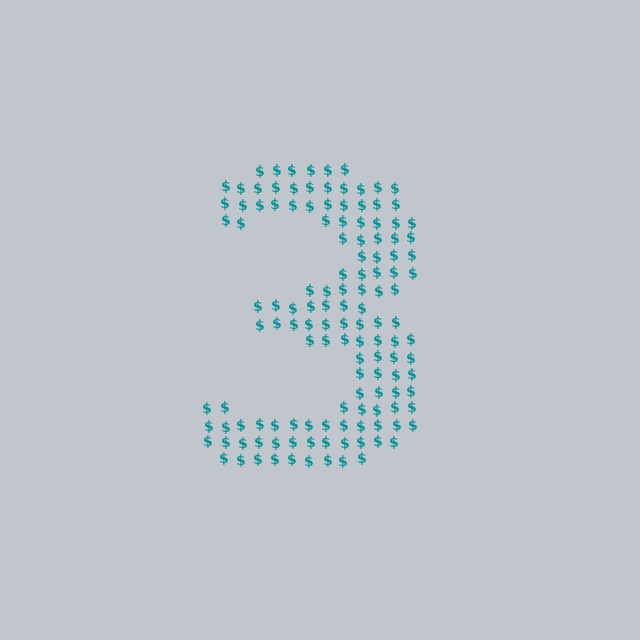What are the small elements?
The small elements are dollar signs.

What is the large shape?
The large shape is the digit 3.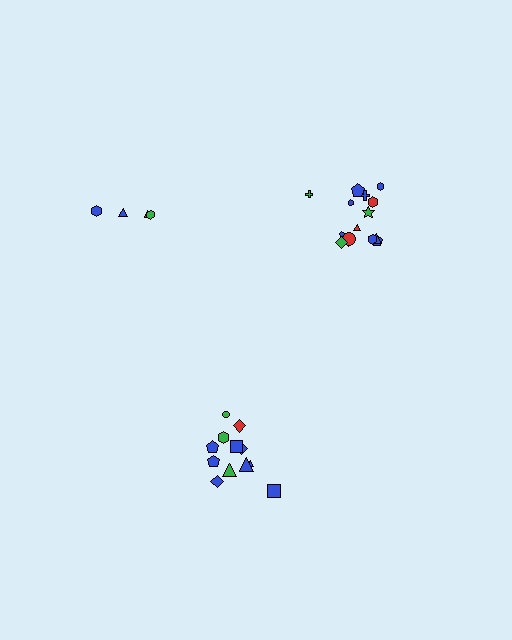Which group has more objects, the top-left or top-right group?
The top-right group.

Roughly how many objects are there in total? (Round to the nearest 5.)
Roughly 30 objects in total.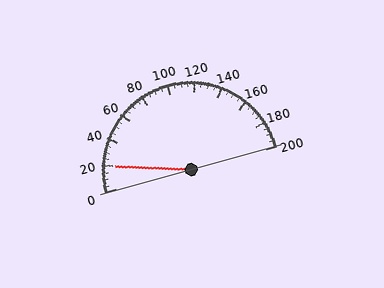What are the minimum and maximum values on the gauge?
The gauge ranges from 0 to 200.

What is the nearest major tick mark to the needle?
The nearest major tick mark is 20.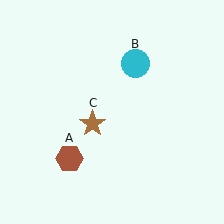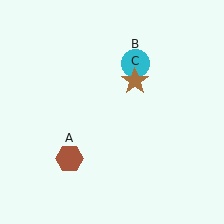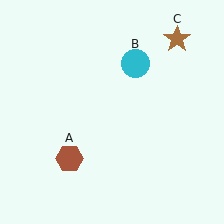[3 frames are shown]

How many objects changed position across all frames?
1 object changed position: brown star (object C).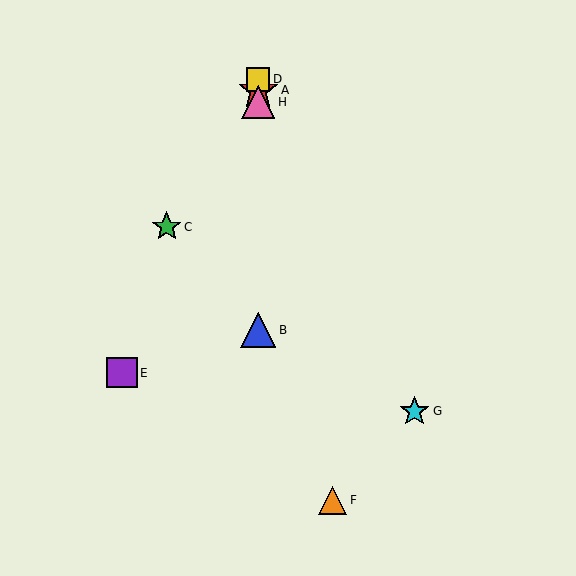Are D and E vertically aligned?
No, D is at x≈258 and E is at x≈122.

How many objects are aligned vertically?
4 objects (A, B, D, H) are aligned vertically.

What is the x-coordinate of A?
Object A is at x≈258.